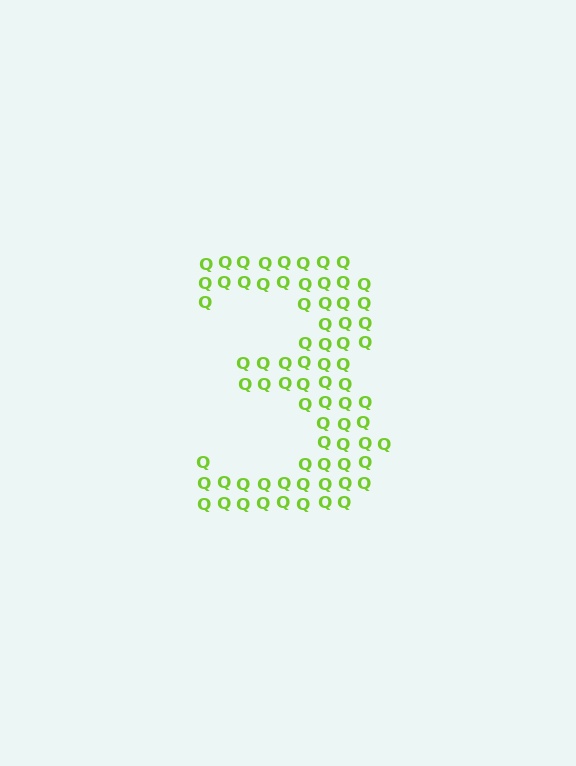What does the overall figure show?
The overall figure shows the digit 3.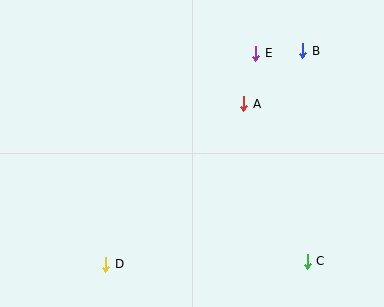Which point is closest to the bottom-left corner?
Point D is closest to the bottom-left corner.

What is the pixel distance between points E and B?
The distance between E and B is 47 pixels.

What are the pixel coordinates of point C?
Point C is at (307, 261).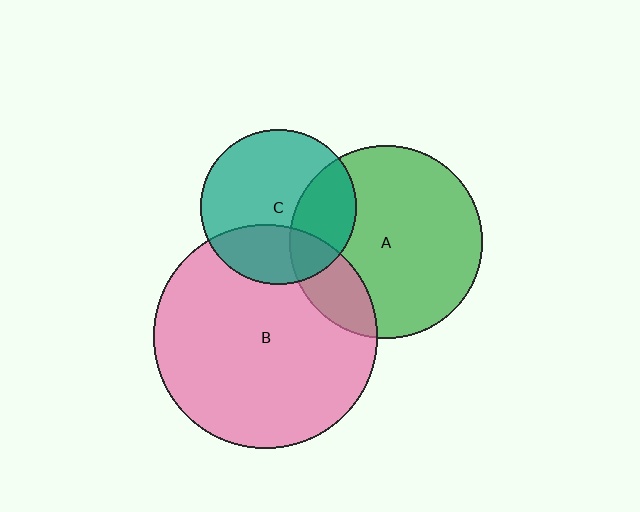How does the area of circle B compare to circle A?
Approximately 1.3 times.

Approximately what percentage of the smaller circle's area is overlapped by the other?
Approximately 30%.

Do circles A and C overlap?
Yes.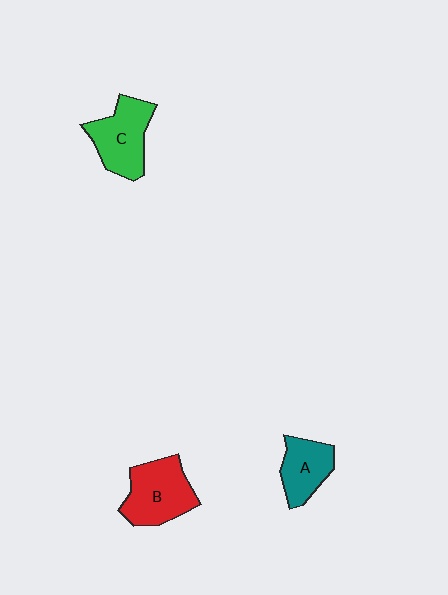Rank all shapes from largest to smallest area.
From largest to smallest: B (red), C (green), A (teal).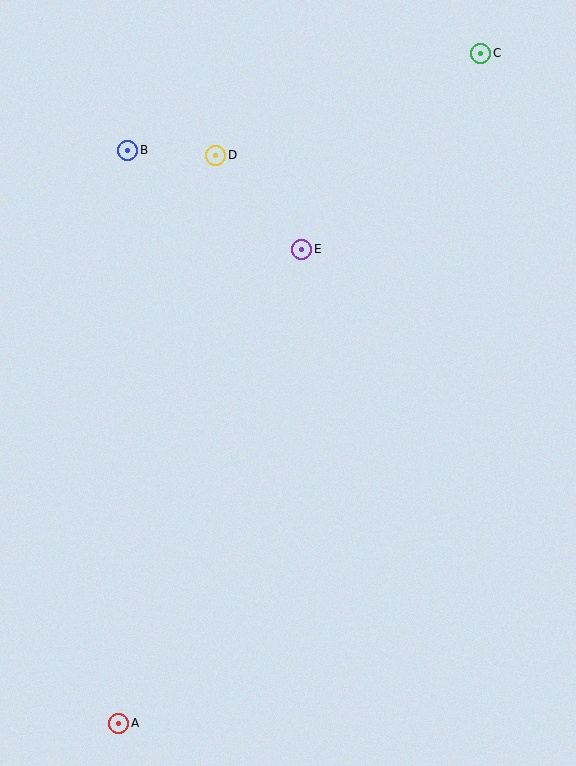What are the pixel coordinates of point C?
Point C is at (481, 53).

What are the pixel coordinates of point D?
Point D is at (216, 155).